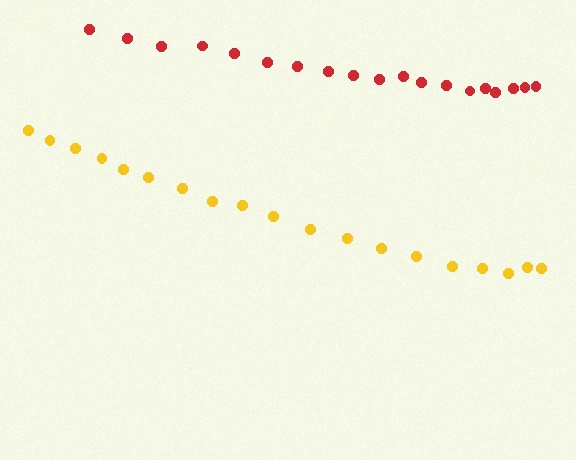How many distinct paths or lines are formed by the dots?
There are 2 distinct paths.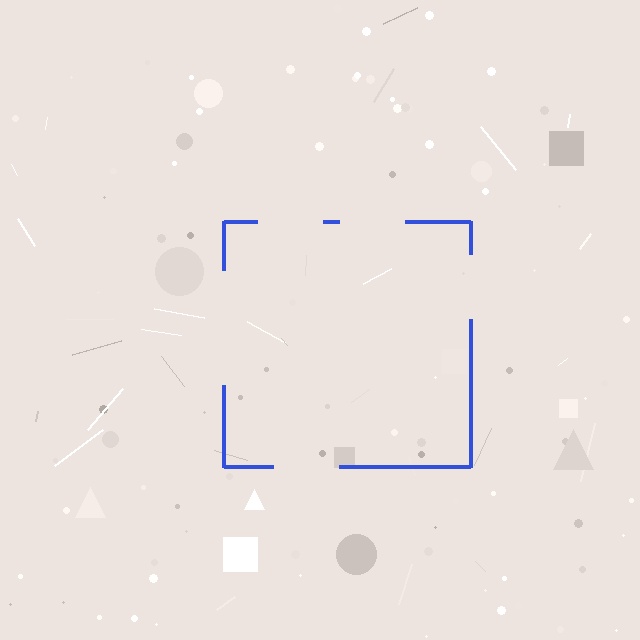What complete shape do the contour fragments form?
The contour fragments form a square.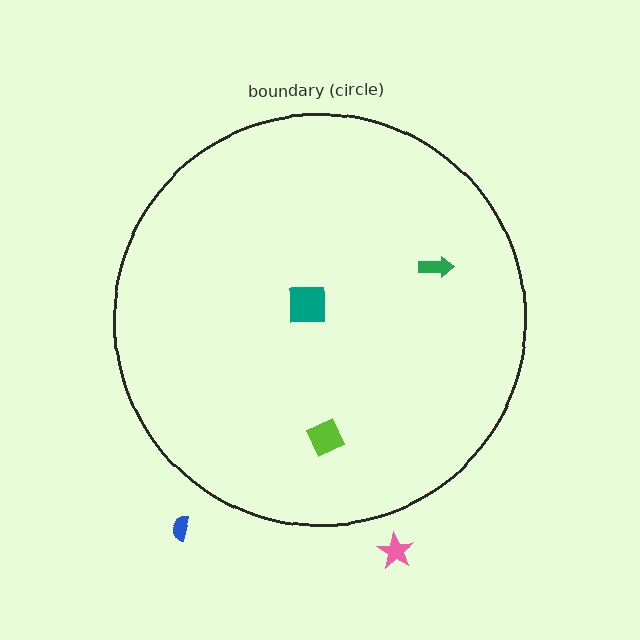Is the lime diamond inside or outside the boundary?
Inside.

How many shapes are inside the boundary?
3 inside, 2 outside.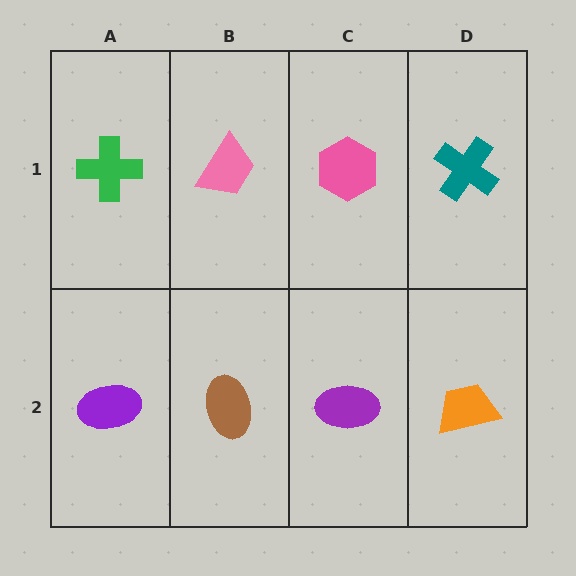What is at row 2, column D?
An orange trapezoid.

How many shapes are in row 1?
4 shapes.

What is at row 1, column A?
A green cross.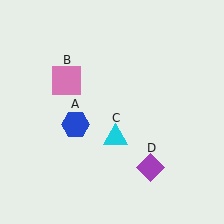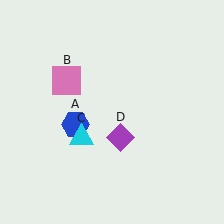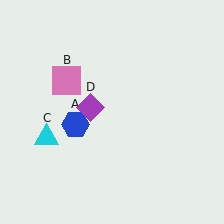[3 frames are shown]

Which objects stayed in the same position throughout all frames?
Blue hexagon (object A) and pink square (object B) remained stationary.